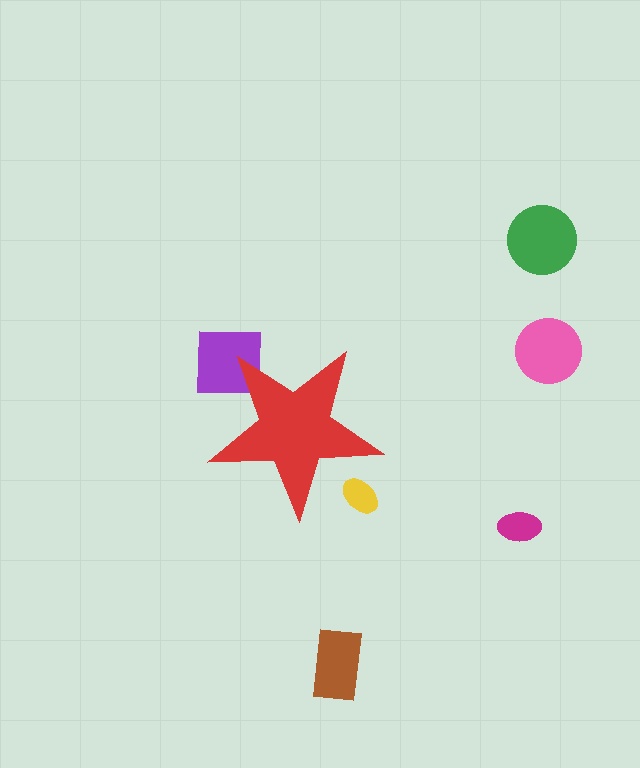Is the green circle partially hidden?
No, the green circle is fully visible.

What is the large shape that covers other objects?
A red star.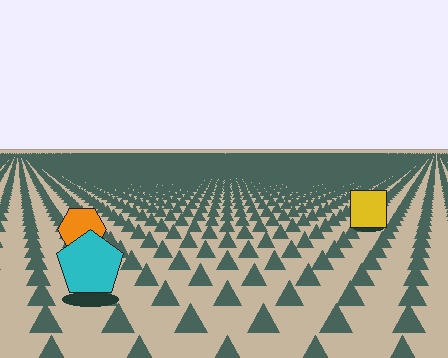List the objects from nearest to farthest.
From nearest to farthest: the cyan pentagon, the orange hexagon, the yellow square.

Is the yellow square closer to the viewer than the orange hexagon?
No. The orange hexagon is closer — you can tell from the texture gradient: the ground texture is coarser near it.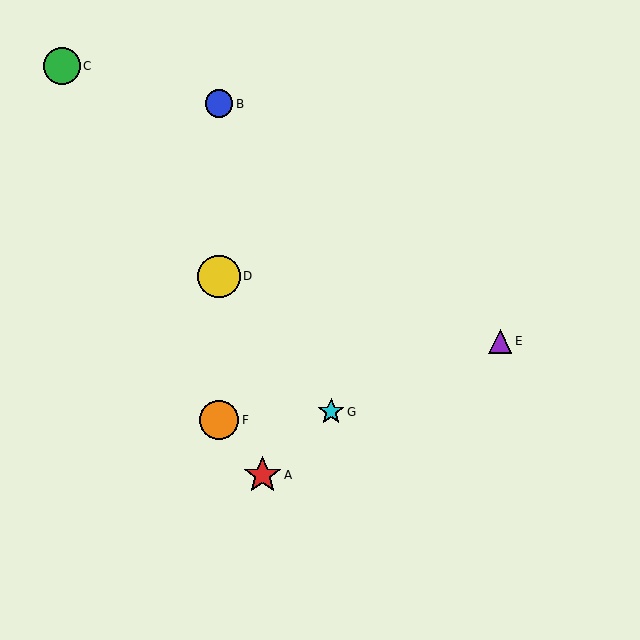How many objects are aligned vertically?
3 objects (B, D, F) are aligned vertically.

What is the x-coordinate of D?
Object D is at x≈219.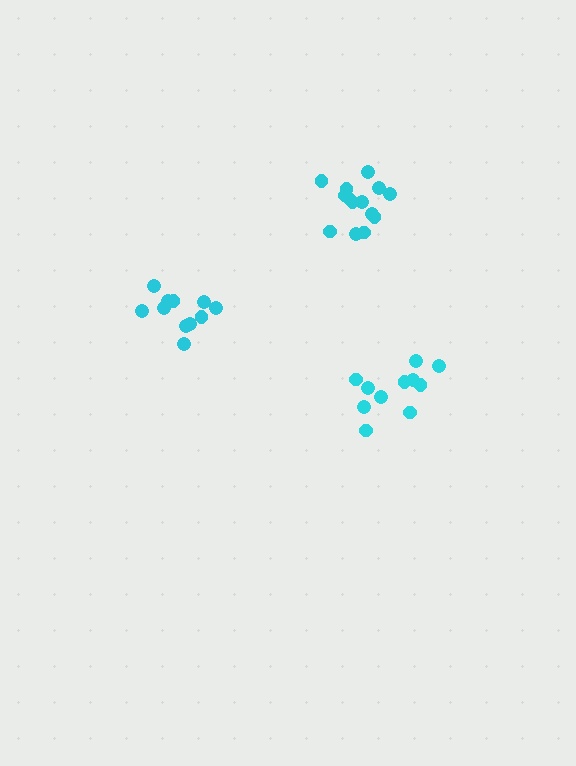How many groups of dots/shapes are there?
There are 3 groups.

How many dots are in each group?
Group 1: 11 dots, Group 2: 11 dots, Group 3: 14 dots (36 total).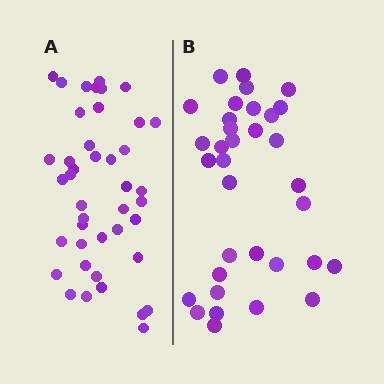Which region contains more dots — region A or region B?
Region A (the left region) has more dots.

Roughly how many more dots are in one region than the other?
Region A has roughly 8 or so more dots than region B.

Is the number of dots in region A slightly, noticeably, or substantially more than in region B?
Region A has only slightly more — the two regions are fairly close. The ratio is roughly 1.2 to 1.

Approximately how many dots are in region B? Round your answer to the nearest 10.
About 30 dots. (The exact count is 34, which rounds to 30.)